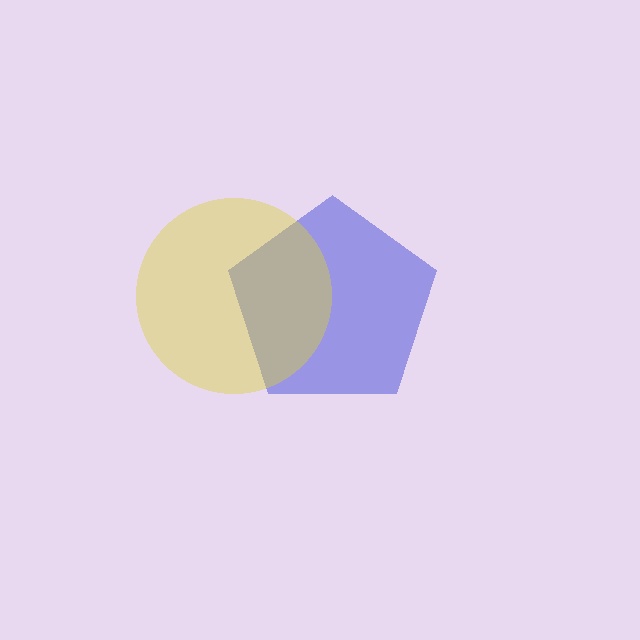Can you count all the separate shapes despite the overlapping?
Yes, there are 2 separate shapes.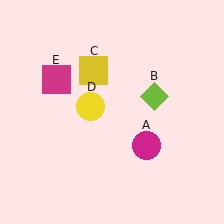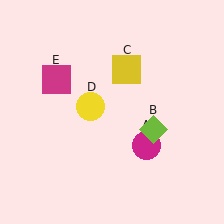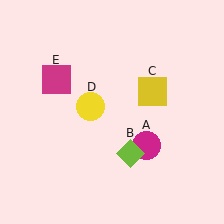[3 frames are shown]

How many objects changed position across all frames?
2 objects changed position: lime diamond (object B), yellow square (object C).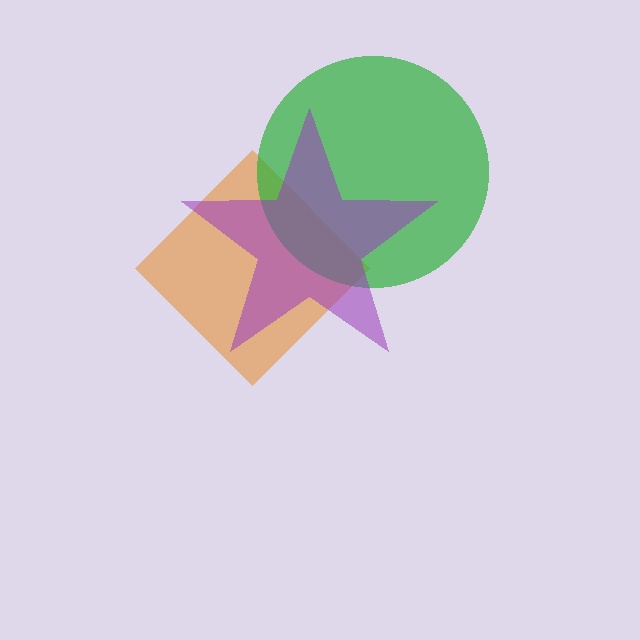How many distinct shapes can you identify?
There are 3 distinct shapes: an orange diamond, a green circle, a purple star.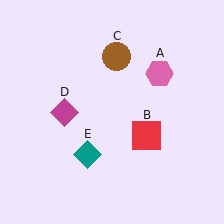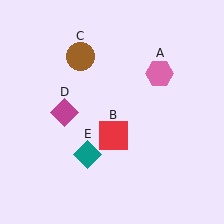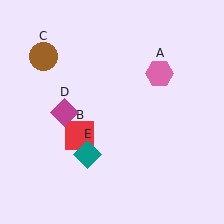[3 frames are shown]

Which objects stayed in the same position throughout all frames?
Pink hexagon (object A) and magenta diamond (object D) and teal diamond (object E) remained stationary.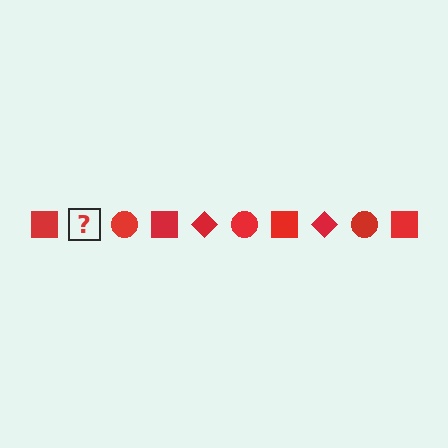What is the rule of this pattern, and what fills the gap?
The rule is that the pattern cycles through square, diamond, circle shapes in red. The gap should be filled with a red diamond.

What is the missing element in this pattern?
The missing element is a red diamond.